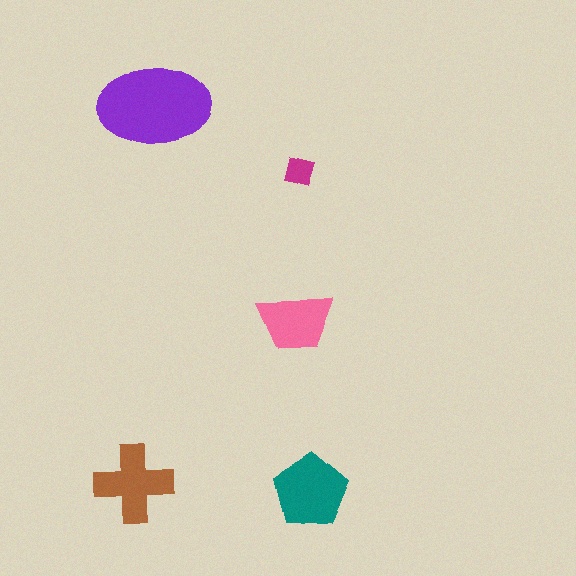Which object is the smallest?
The magenta square.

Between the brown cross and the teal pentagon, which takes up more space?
The teal pentagon.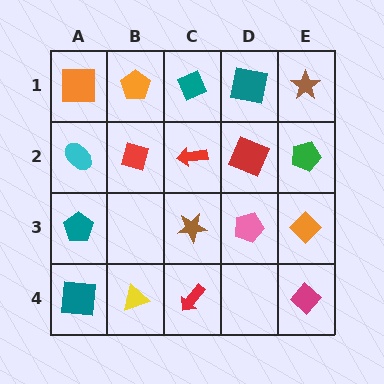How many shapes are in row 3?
4 shapes.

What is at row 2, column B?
A red diamond.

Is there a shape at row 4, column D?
No, that cell is empty.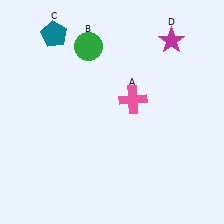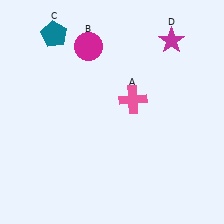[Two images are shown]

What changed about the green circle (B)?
In Image 1, B is green. In Image 2, it changed to magenta.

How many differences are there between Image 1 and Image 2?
There is 1 difference between the two images.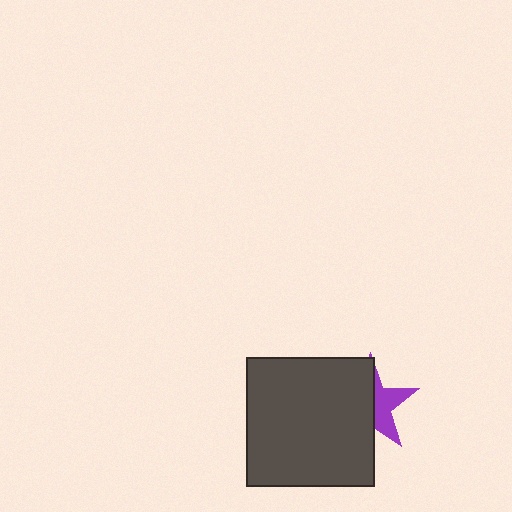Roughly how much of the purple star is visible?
A small part of it is visible (roughly 40%).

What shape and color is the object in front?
The object in front is a dark gray square.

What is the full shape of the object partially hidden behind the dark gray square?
The partially hidden object is a purple star.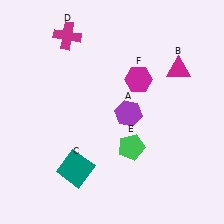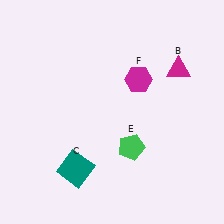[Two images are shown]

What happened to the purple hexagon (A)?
The purple hexagon (A) was removed in Image 2. It was in the bottom-right area of Image 1.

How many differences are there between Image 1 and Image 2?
There are 2 differences between the two images.